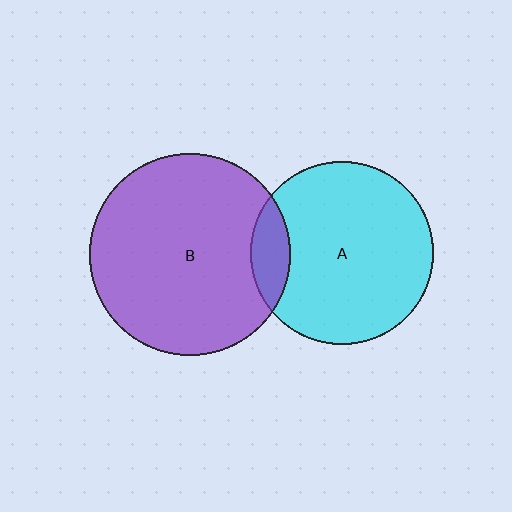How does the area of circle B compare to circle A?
Approximately 1.2 times.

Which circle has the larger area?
Circle B (purple).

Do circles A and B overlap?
Yes.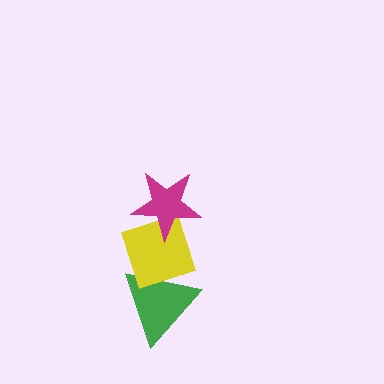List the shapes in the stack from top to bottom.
From top to bottom: the magenta star, the yellow diamond, the green triangle.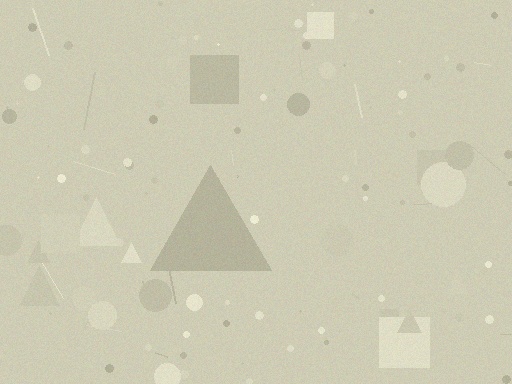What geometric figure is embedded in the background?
A triangle is embedded in the background.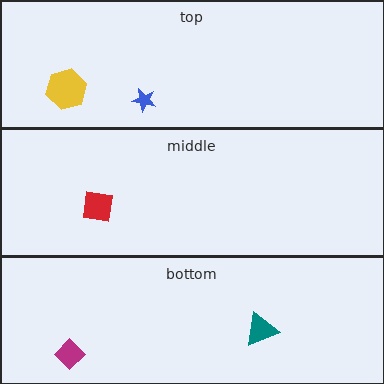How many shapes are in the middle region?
1.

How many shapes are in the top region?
2.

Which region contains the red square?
The middle region.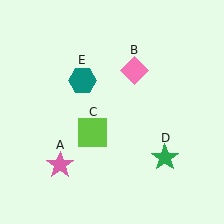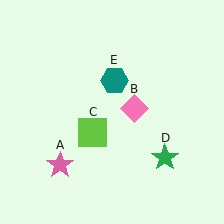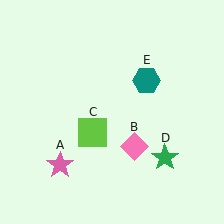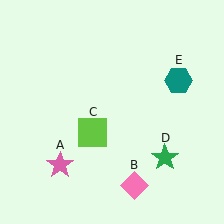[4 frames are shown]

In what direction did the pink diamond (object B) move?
The pink diamond (object B) moved down.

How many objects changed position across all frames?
2 objects changed position: pink diamond (object B), teal hexagon (object E).